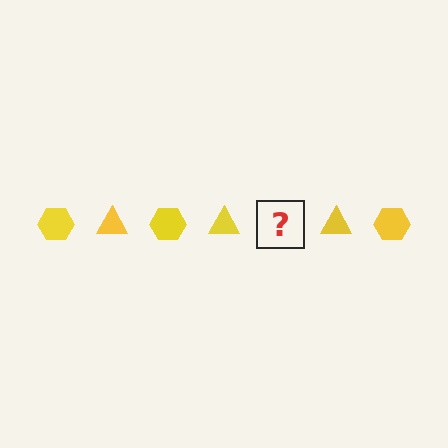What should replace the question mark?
The question mark should be replaced with a yellow hexagon.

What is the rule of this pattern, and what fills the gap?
The rule is that the pattern cycles through hexagon, triangle shapes in yellow. The gap should be filled with a yellow hexagon.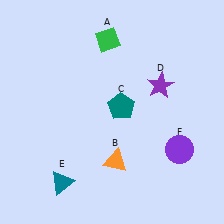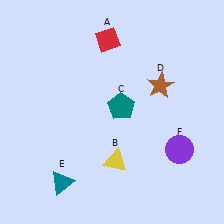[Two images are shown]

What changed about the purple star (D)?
In Image 1, D is purple. In Image 2, it changed to brown.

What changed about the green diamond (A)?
In Image 1, A is green. In Image 2, it changed to red.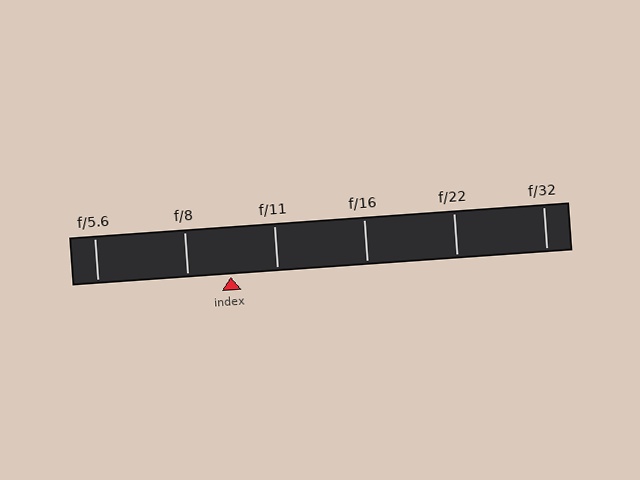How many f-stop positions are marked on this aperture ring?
There are 6 f-stop positions marked.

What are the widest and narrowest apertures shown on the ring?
The widest aperture shown is f/5.6 and the narrowest is f/32.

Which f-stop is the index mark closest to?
The index mark is closest to f/8.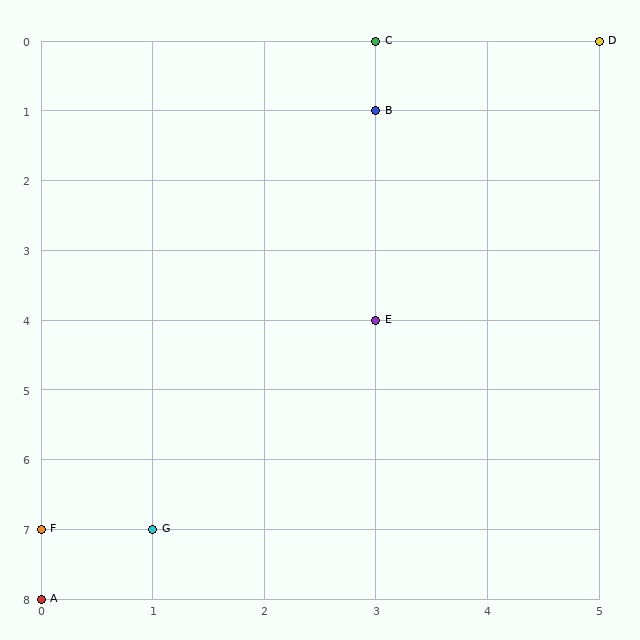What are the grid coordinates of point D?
Point D is at grid coordinates (5, 0).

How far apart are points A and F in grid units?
Points A and F are 1 row apart.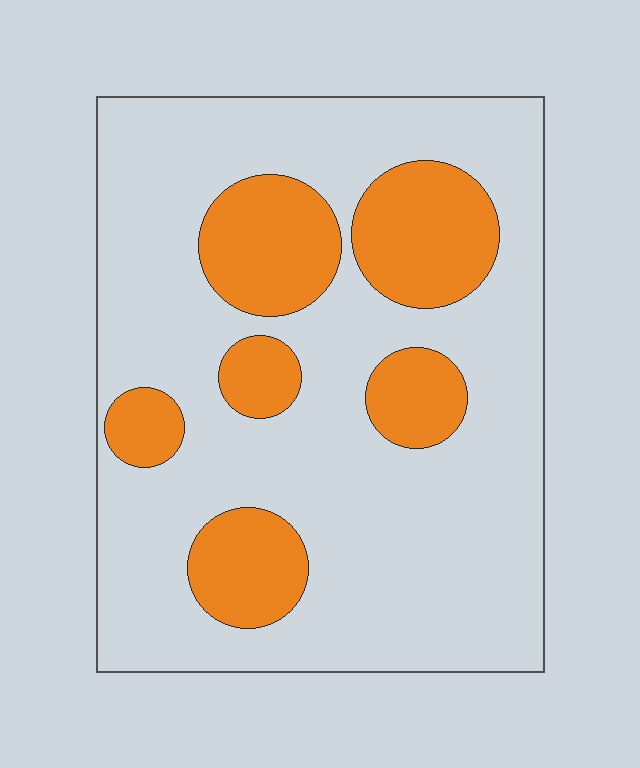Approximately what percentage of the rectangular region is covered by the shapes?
Approximately 25%.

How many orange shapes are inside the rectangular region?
6.